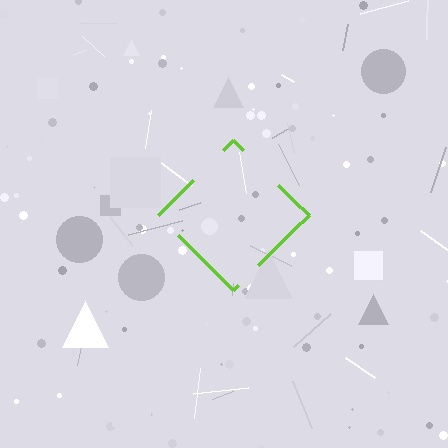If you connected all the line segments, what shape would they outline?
They would outline a diamond.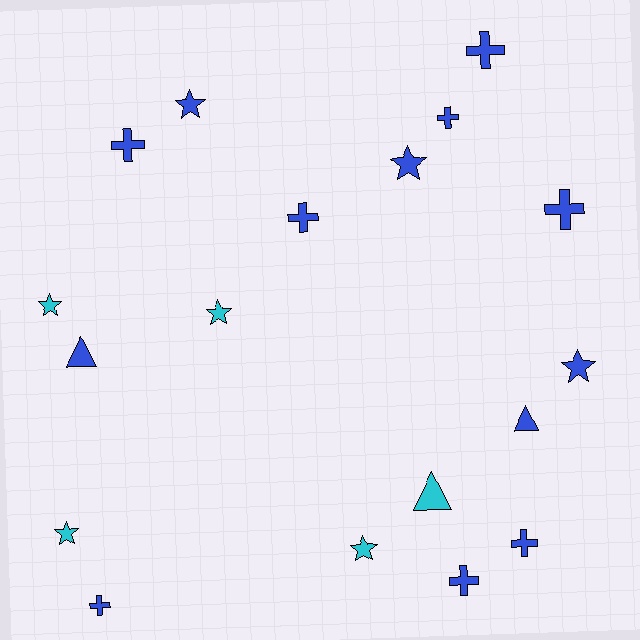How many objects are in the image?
There are 18 objects.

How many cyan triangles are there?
There is 1 cyan triangle.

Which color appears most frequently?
Blue, with 13 objects.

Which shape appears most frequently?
Cross, with 8 objects.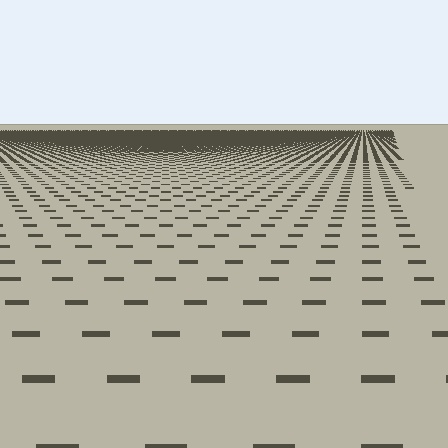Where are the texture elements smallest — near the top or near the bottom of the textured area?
Near the top.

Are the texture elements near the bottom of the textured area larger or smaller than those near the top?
Larger. Near the bottom, elements are closer to the viewer and appear at a bigger on-screen size.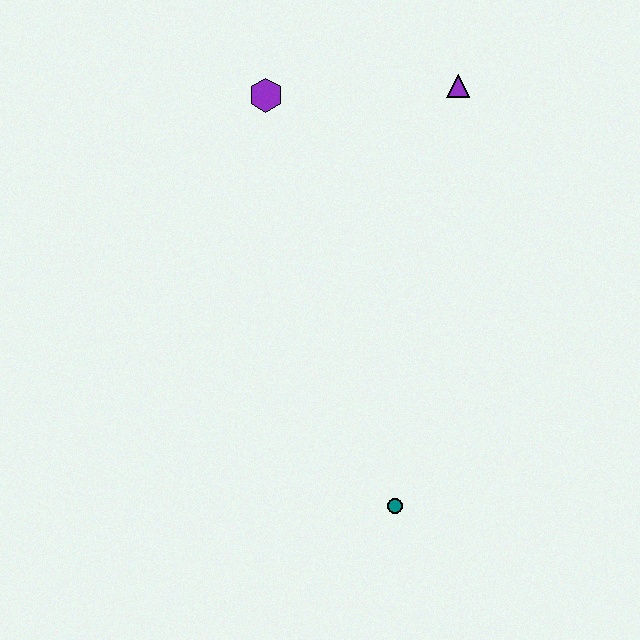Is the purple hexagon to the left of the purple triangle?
Yes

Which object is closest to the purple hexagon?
The purple triangle is closest to the purple hexagon.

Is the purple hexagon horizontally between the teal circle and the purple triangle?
No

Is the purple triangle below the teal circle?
No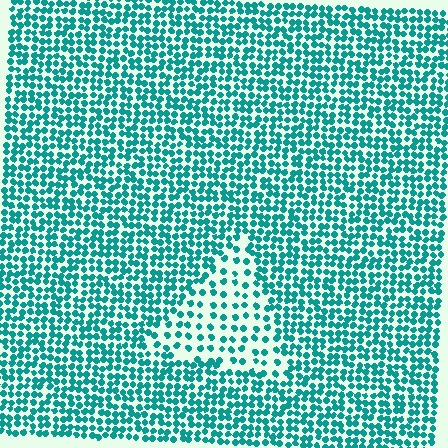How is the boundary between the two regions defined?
The boundary is defined by a change in element density (approximately 2.2x ratio). All elements are the same color, size, and shape.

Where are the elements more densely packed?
The elements are more densely packed outside the triangle boundary.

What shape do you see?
I see a triangle.